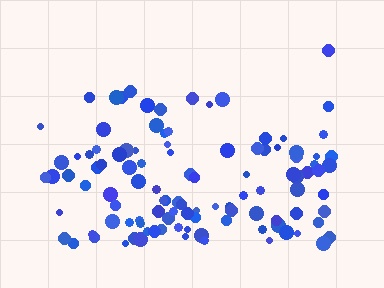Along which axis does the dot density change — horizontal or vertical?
Vertical.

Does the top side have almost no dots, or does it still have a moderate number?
Still a moderate number, just noticeably fewer than the bottom.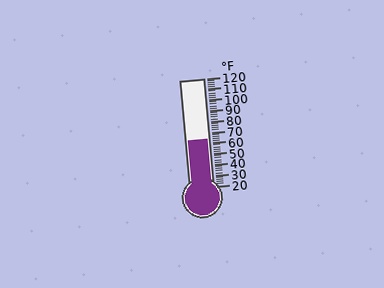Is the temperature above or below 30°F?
The temperature is above 30°F.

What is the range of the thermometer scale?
The thermometer scale ranges from 20°F to 120°F.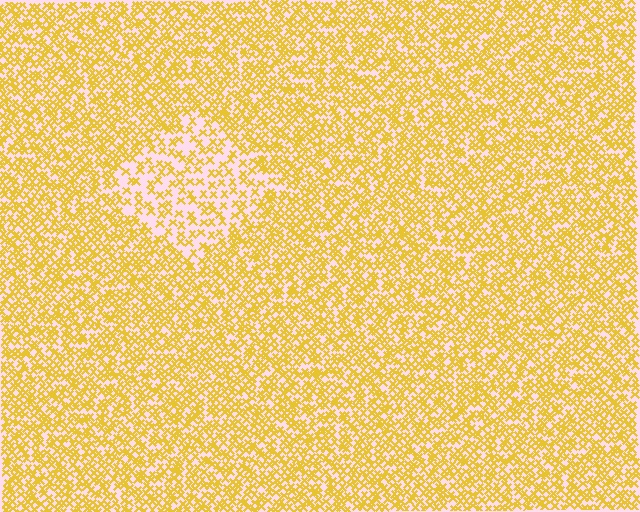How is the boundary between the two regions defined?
The boundary is defined by a change in element density (approximately 2.0x ratio). All elements are the same color, size, and shape.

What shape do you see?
I see a diamond.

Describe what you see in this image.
The image contains small yellow elements arranged at two different densities. A diamond-shaped region is visible where the elements are less densely packed than the surrounding area.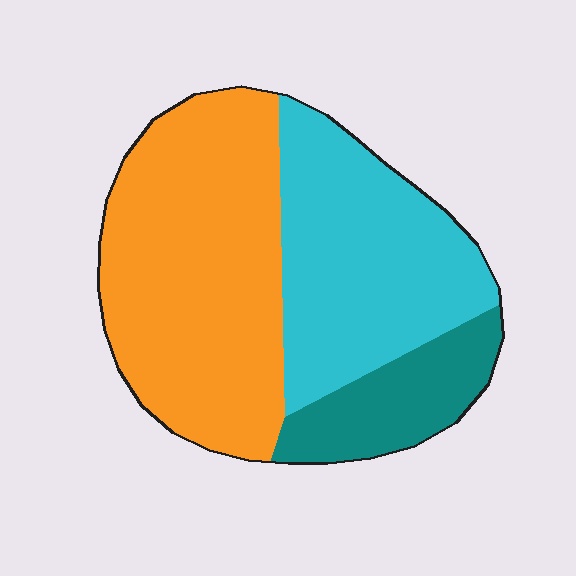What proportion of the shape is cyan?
Cyan covers around 35% of the shape.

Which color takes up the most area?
Orange, at roughly 50%.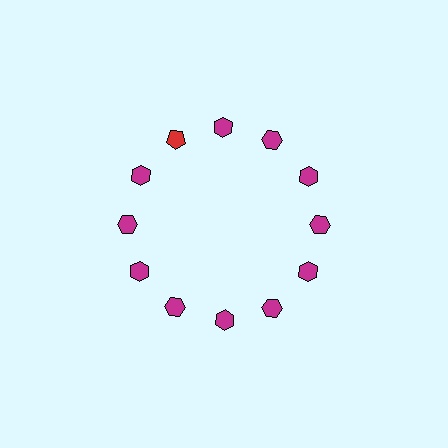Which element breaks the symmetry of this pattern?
The red pentagon at roughly the 11 o'clock position breaks the symmetry. All other shapes are magenta hexagons.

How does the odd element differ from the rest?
It differs in both color (red instead of magenta) and shape (pentagon instead of hexagon).